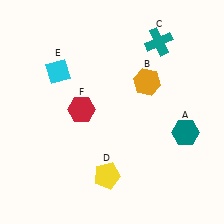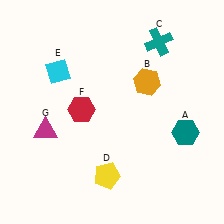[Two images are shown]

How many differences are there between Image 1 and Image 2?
There is 1 difference between the two images.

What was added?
A magenta triangle (G) was added in Image 2.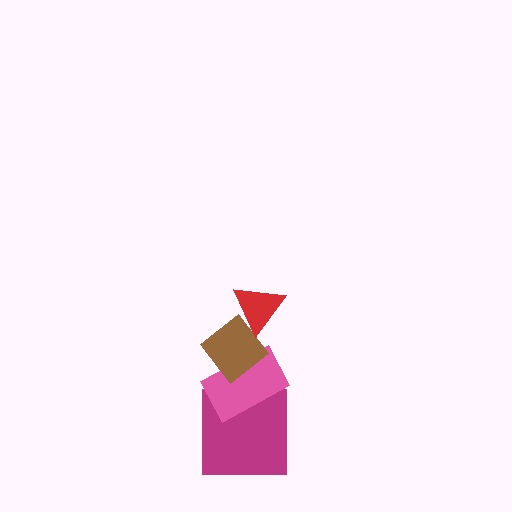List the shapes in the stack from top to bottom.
From top to bottom: the red triangle, the brown diamond, the pink rectangle, the magenta square.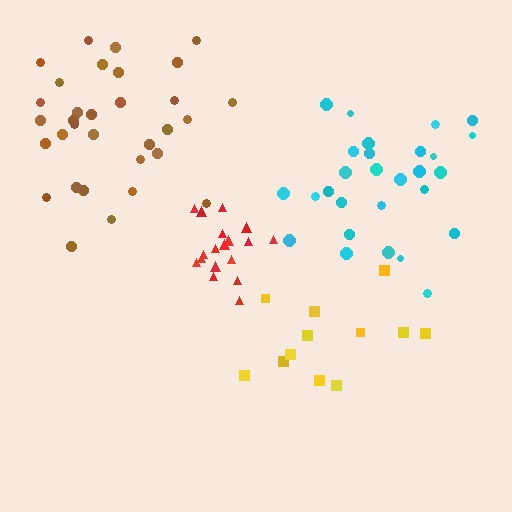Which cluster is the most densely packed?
Red.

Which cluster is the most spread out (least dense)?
Yellow.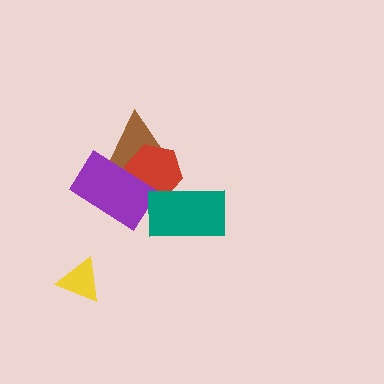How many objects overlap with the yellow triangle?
0 objects overlap with the yellow triangle.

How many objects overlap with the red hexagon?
3 objects overlap with the red hexagon.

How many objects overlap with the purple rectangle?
2 objects overlap with the purple rectangle.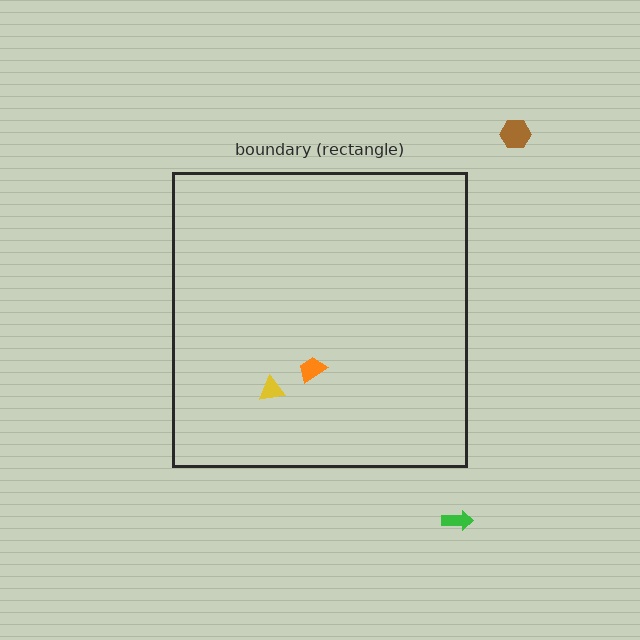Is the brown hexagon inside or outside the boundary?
Outside.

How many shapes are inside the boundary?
2 inside, 2 outside.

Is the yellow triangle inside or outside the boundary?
Inside.